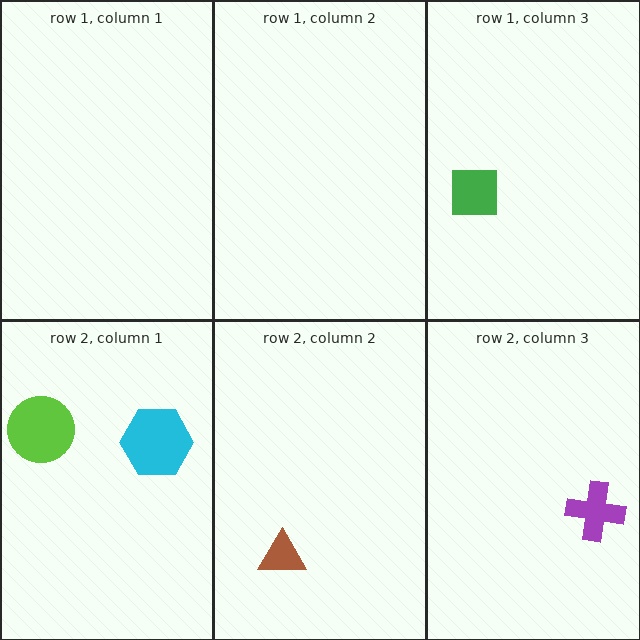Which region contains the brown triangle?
The row 2, column 2 region.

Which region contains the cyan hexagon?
The row 2, column 1 region.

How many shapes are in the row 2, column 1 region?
2.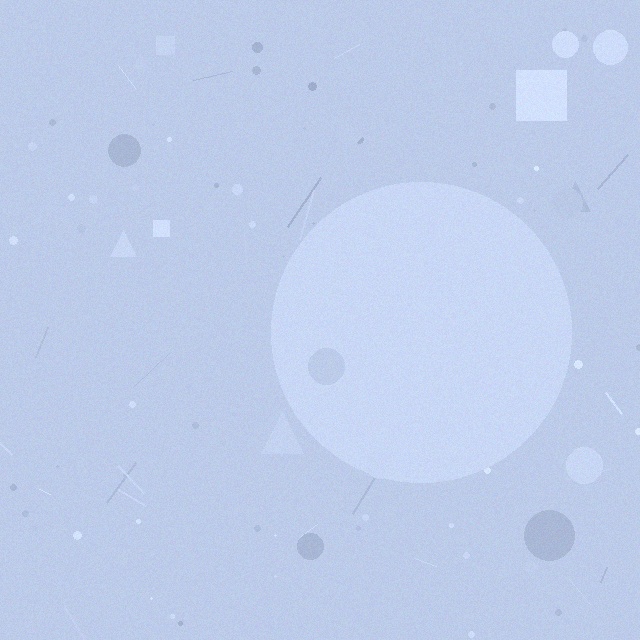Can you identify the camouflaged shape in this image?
The camouflaged shape is a circle.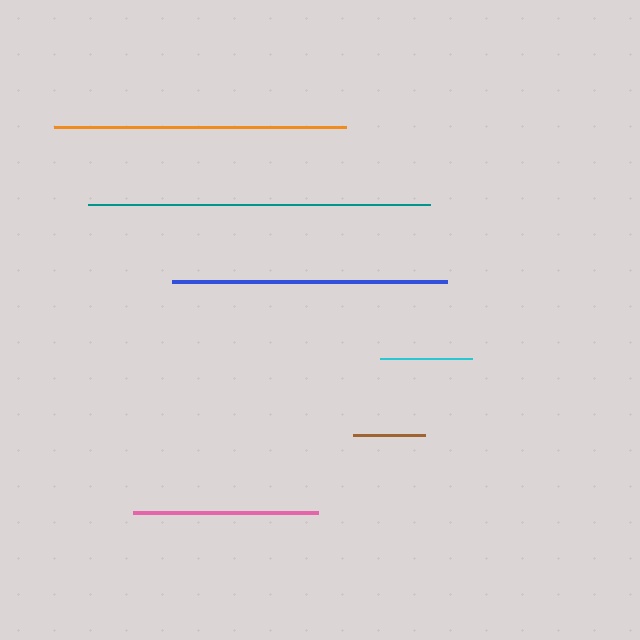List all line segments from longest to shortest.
From longest to shortest: teal, orange, blue, pink, cyan, brown.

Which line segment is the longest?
The teal line is the longest at approximately 342 pixels.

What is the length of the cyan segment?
The cyan segment is approximately 92 pixels long.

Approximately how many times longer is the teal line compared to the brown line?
The teal line is approximately 4.7 times the length of the brown line.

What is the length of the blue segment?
The blue segment is approximately 275 pixels long.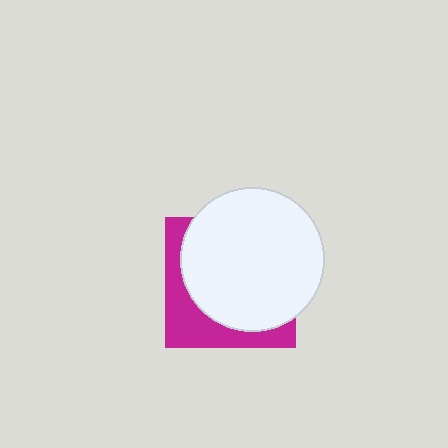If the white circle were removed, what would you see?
You would see the complete magenta square.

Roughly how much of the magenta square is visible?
A small part of it is visible (roughly 31%).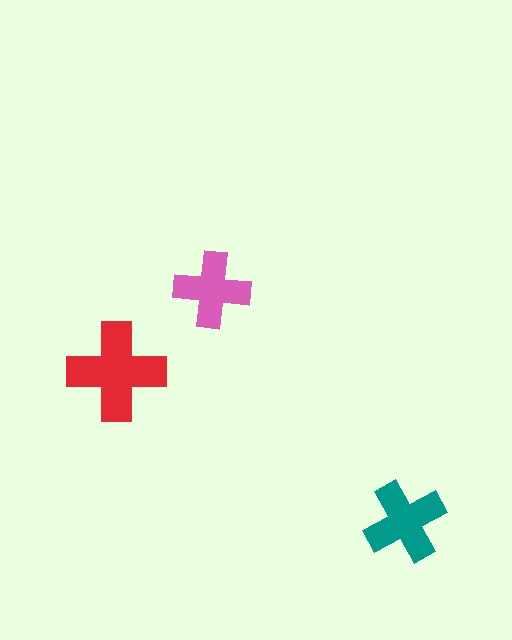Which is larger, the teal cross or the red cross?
The red one.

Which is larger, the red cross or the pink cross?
The red one.